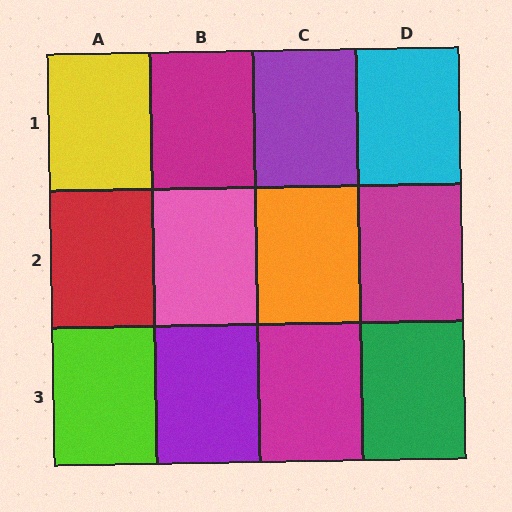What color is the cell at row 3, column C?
Magenta.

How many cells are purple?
2 cells are purple.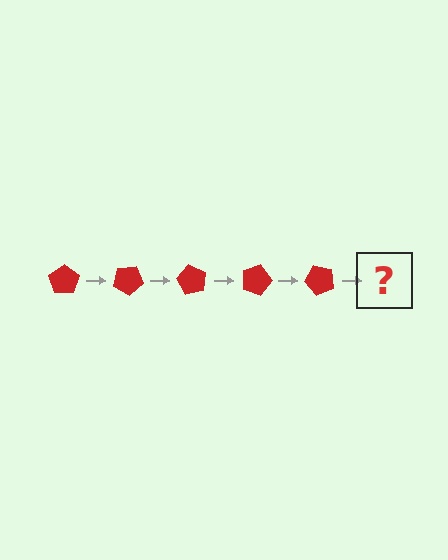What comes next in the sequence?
The next element should be a red pentagon rotated 150 degrees.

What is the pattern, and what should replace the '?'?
The pattern is that the pentagon rotates 30 degrees each step. The '?' should be a red pentagon rotated 150 degrees.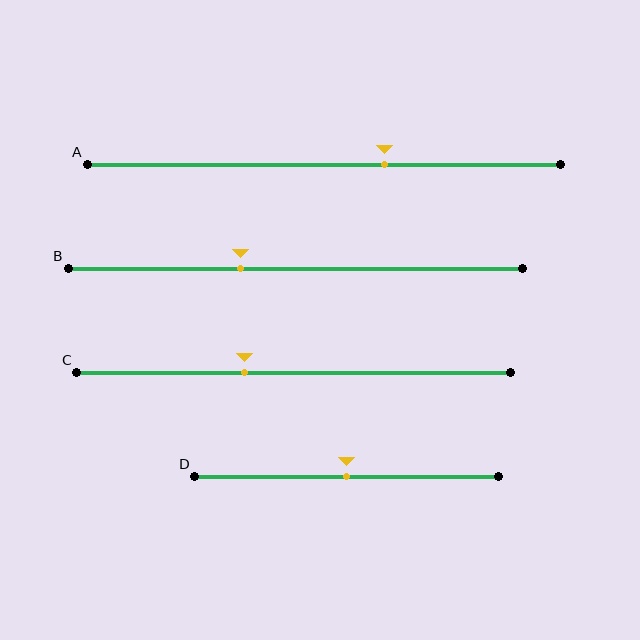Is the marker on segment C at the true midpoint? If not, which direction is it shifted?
No, the marker on segment C is shifted to the left by about 11% of the segment length.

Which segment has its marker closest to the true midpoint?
Segment D has its marker closest to the true midpoint.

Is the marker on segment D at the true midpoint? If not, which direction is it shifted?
Yes, the marker on segment D is at the true midpoint.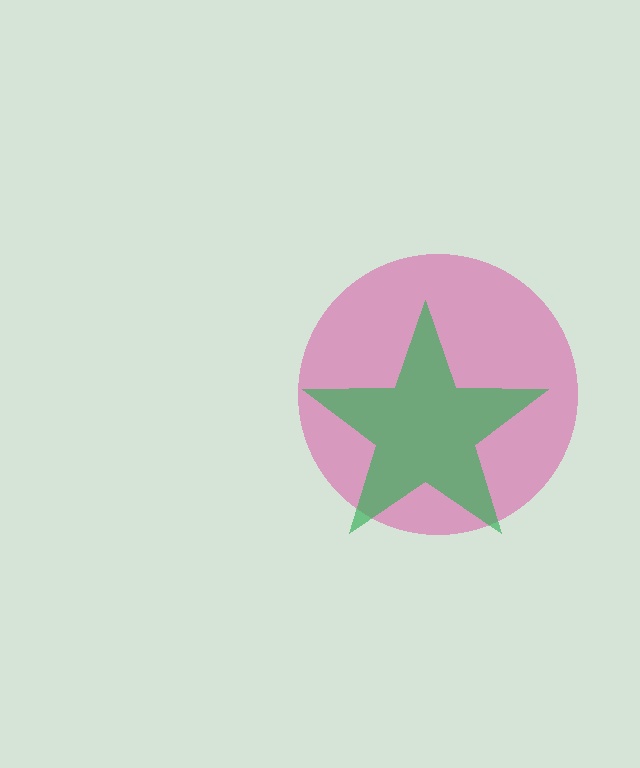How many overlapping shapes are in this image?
There are 2 overlapping shapes in the image.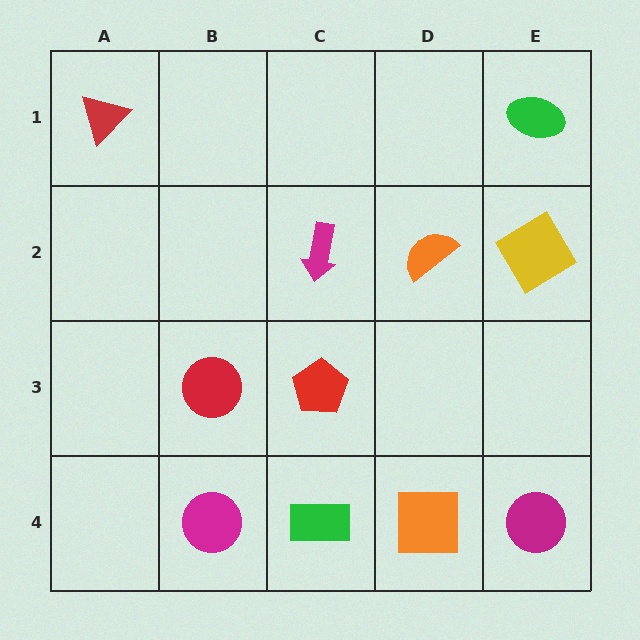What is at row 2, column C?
A magenta arrow.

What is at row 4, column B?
A magenta circle.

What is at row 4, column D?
An orange square.